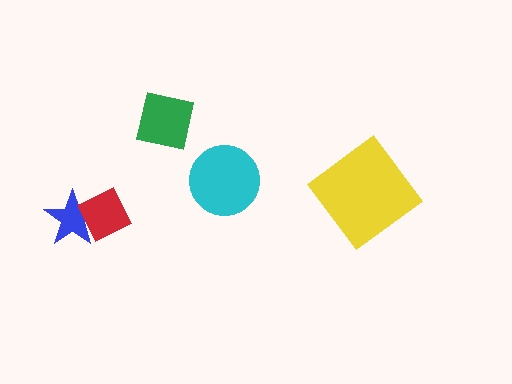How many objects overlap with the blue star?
1 object overlaps with the blue star.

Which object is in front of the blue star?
The red diamond is in front of the blue star.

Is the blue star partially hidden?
Yes, it is partially covered by another shape.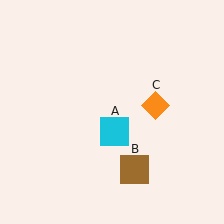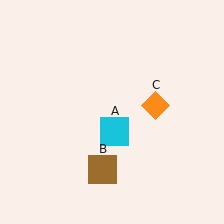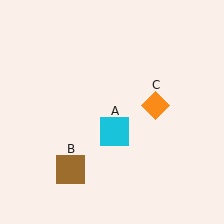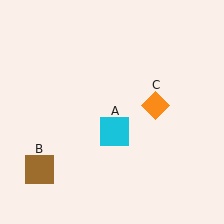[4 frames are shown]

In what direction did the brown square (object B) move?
The brown square (object B) moved left.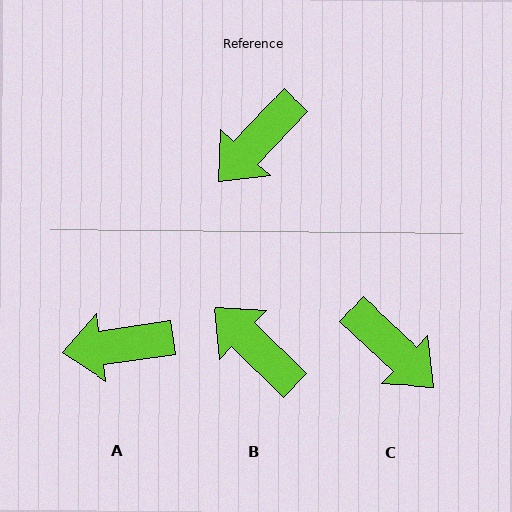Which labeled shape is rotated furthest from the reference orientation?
B, about 91 degrees away.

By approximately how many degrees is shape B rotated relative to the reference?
Approximately 91 degrees clockwise.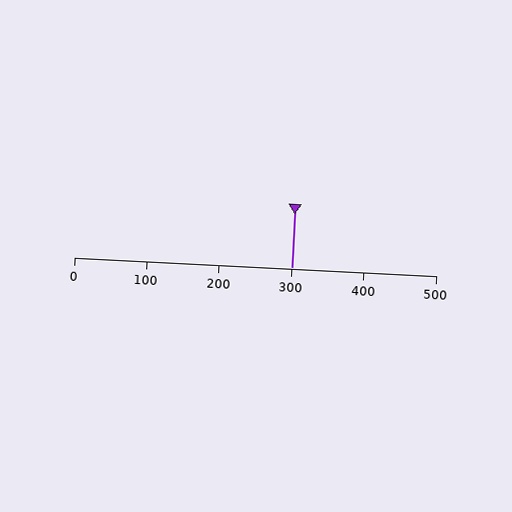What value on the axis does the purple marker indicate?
The marker indicates approximately 300.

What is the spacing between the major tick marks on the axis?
The major ticks are spaced 100 apart.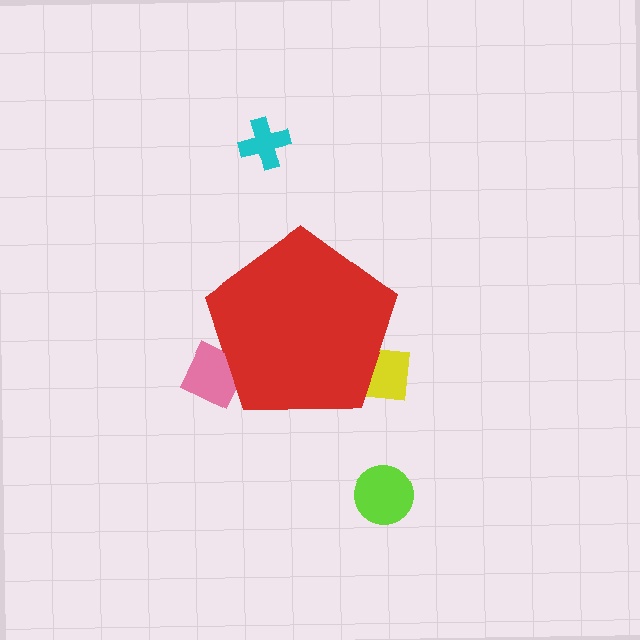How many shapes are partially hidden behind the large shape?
2 shapes are partially hidden.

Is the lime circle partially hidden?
No, the lime circle is fully visible.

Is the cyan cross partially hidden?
No, the cyan cross is fully visible.